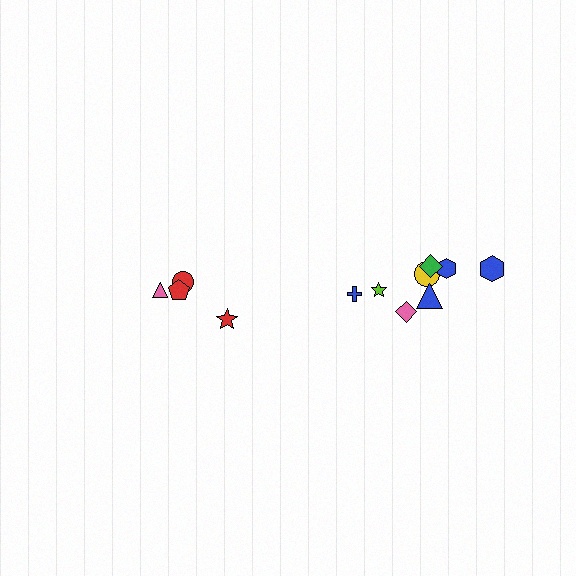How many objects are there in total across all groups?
There are 12 objects.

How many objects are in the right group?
There are 8 objects.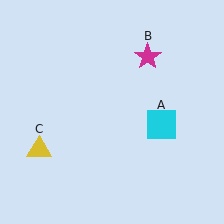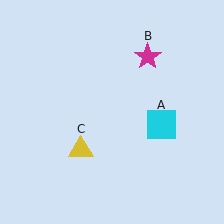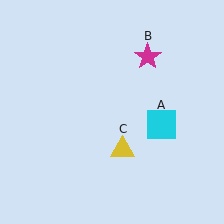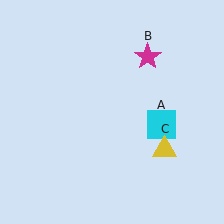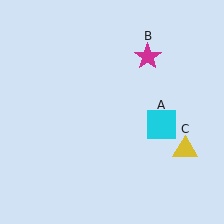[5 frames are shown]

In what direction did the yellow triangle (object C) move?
The yellow triangle (object C) moved right.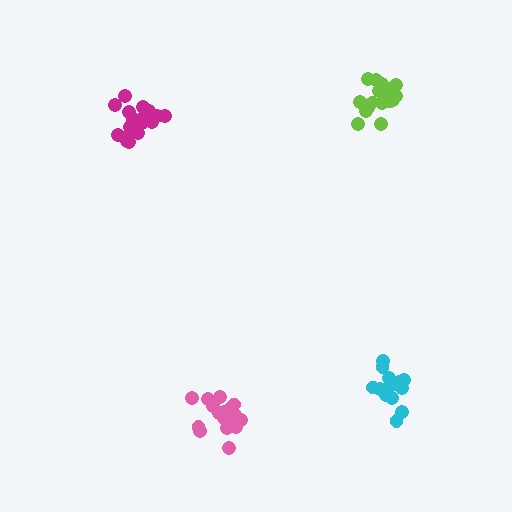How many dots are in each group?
Group 1: 17 dots, Group 2: 21 dots, Group 3: 19 dots, Group 4: 15 dots (72 total).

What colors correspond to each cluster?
The clusters are colored: pink, lime, magenta, cyan.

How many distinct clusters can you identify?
There are 4 distinct clusters.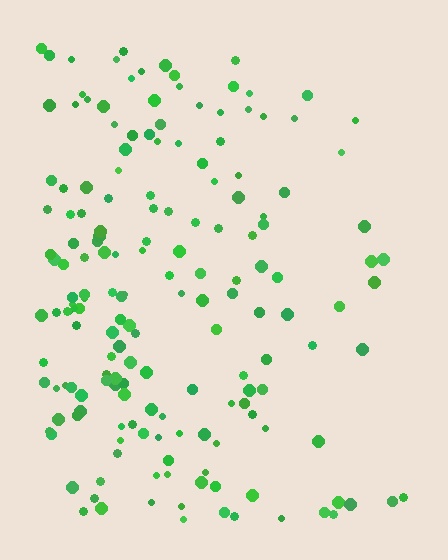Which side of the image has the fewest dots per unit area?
The right.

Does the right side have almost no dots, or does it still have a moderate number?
Still a moderate number, just noticeably fewer than the left.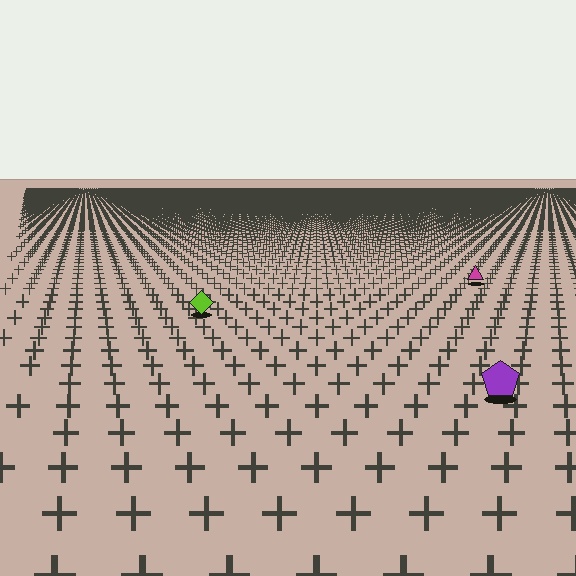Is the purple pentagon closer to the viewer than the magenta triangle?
Yes. The purple pentagon is closer — you can tell from the texture gradient: the ground texture is coarser near it.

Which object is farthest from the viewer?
The magenta triangle is farthest from the viewer. It appears smaller and the ground texture around it is denser.